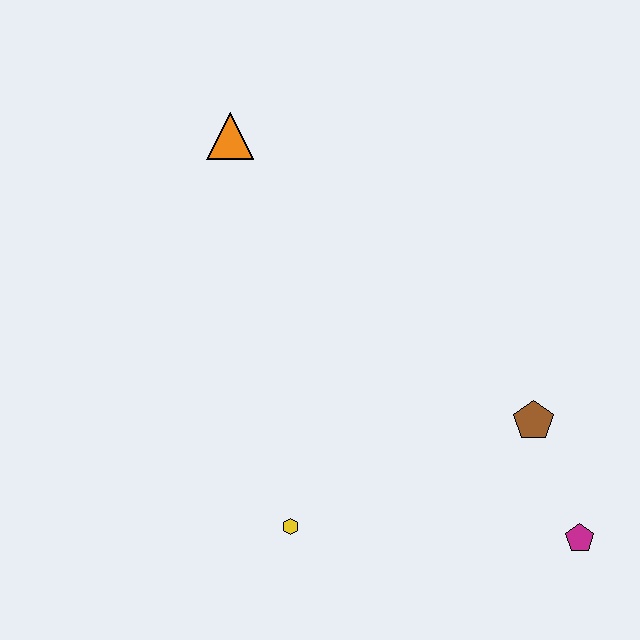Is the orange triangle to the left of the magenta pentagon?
Yes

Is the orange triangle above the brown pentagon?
Yes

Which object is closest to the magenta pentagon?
The brown pentagon is closest to the magenta pentagon.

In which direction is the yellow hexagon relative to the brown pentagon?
The yellow hexagon is to the left of the brown pentagon.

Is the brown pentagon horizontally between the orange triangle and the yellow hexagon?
No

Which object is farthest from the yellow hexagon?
The orange triangle is farthest from the yellow hexagon.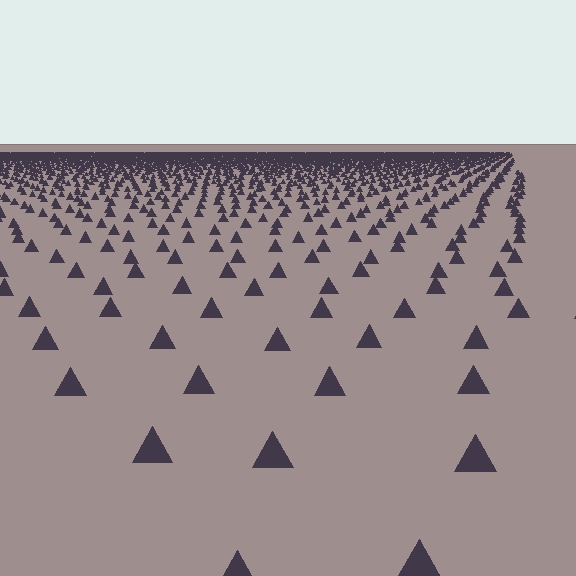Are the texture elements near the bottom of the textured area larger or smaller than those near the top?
Larger. Near the bottom, elements are closer to the viewer and appear at a bigger on-screen size.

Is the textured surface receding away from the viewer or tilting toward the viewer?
The surface is receding away from the viewer. Texture elements get smaller and denser toward the top.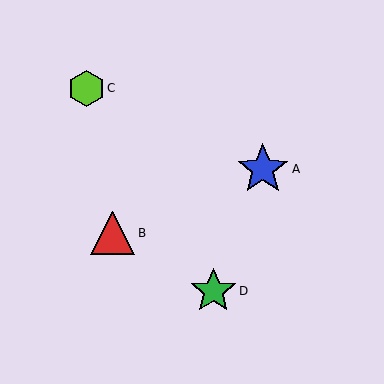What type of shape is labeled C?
Shape C is a lime hexagon.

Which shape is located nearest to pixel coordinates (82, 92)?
The lime hexagon (labeled C) at (87, 88) is nearest to that location.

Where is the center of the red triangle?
The center of the red triangle is at (113, 233).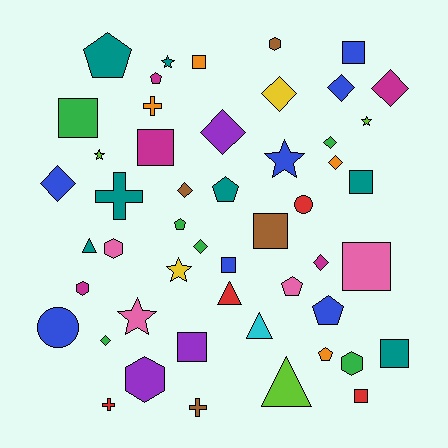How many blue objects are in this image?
There are 7 blue objects.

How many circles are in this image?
There are 2 circles.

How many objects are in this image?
There are 50 objects.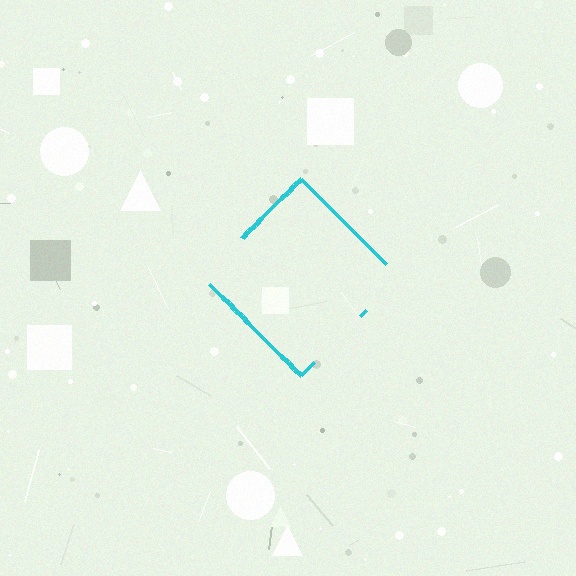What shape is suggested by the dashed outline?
The dashed outline suggests a diamond.